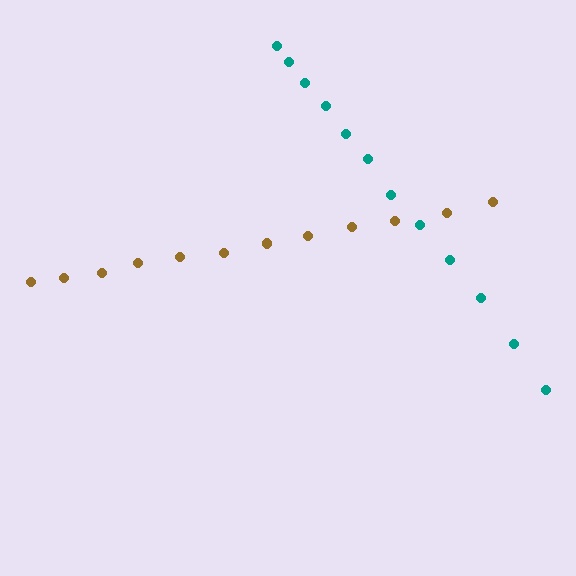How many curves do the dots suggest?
There are 2 distinct paths.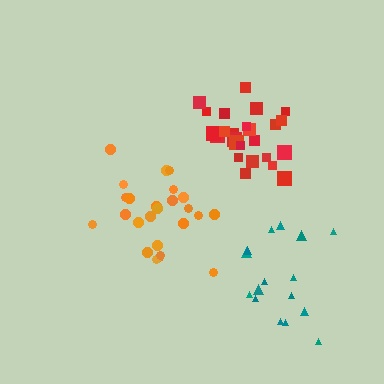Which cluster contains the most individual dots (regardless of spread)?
Red (26).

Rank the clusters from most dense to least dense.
red, orange, teal.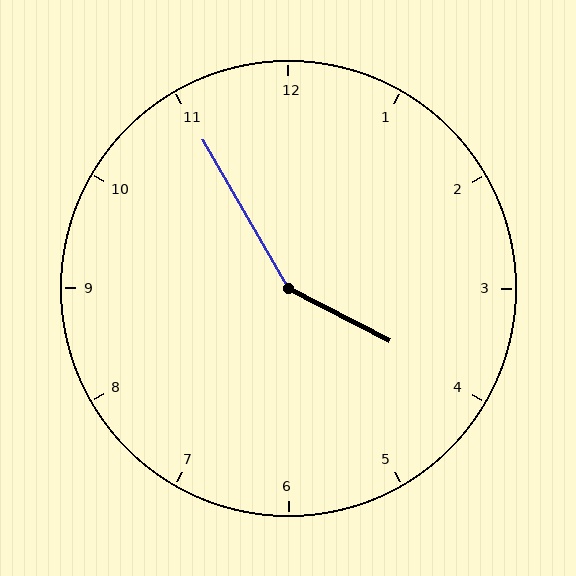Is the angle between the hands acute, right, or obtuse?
It is obtuse.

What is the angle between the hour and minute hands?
Approximately 148 degrees.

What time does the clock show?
3:55.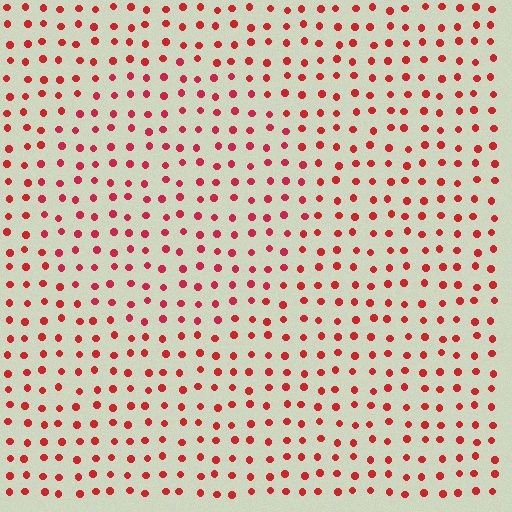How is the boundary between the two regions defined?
The boundary is defined purely by a slight shift in hue (about 13 degrees). Spacing, size, and orientation are identical on both sides.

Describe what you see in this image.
The image is filled with small red elements in a uniform arrangement. A circle-shaped region is visible where the elements are tinted to a slightly different hue, forming a subtle color boundary.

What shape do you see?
I see a circle.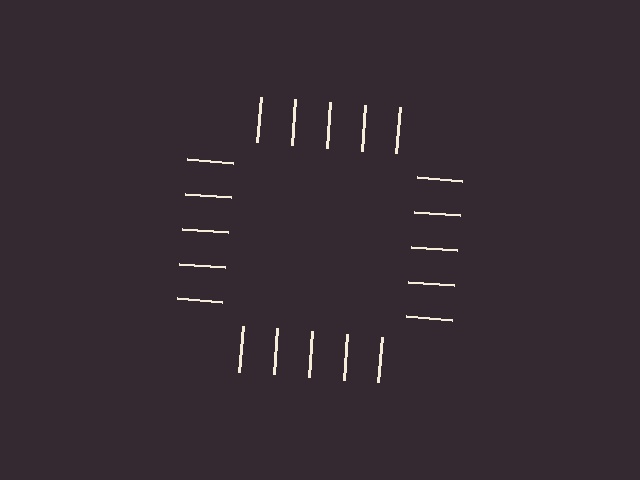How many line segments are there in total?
20 — 5 along each of the 4 edges.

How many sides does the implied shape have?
4 sides — the line-ends trace a square.